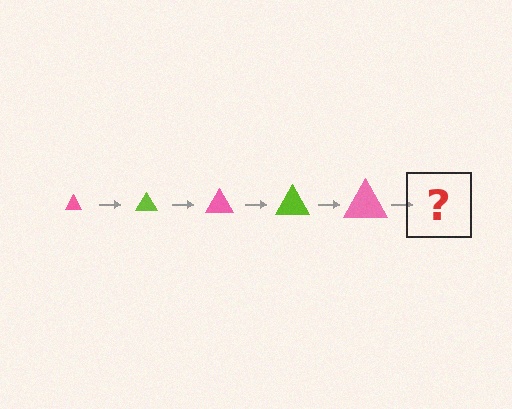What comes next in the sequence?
The next element should be a lime triangle, larger than the previous one.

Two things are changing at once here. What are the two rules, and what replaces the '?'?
The two rules are that the triangle grows larger each step and the color cycles through pink and lime. The '?' should be a lime triangle, larger than the previous one.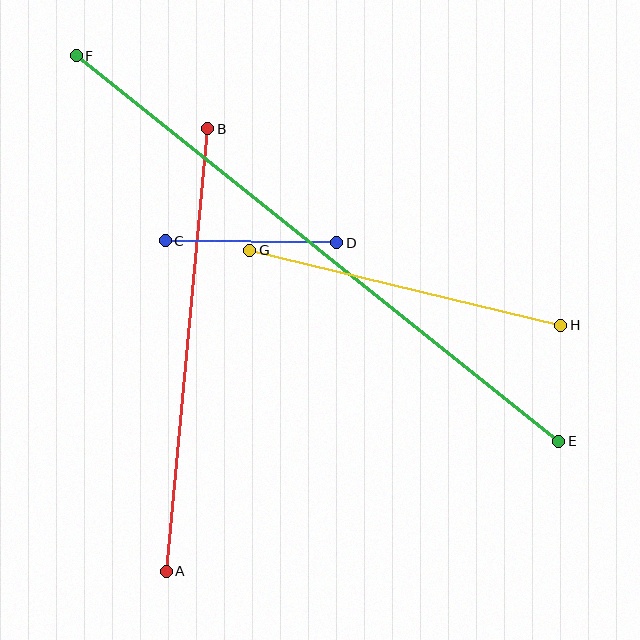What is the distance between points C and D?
The distance is approximately 172 pixels.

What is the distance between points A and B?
The distance is approximately 445 pixels.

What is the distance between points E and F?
The distance is approximately 617 pixels.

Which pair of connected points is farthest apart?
Points E and F are farthest apart.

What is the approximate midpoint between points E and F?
The midpoint is at approximately (318, 248) pixels.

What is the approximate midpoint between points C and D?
The midpoint is at approximately (251, 242) pixels.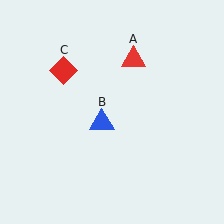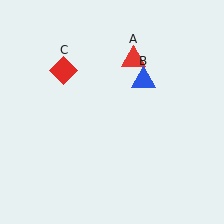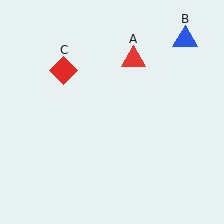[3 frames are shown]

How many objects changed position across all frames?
1 object changed position: blue triangle (object B).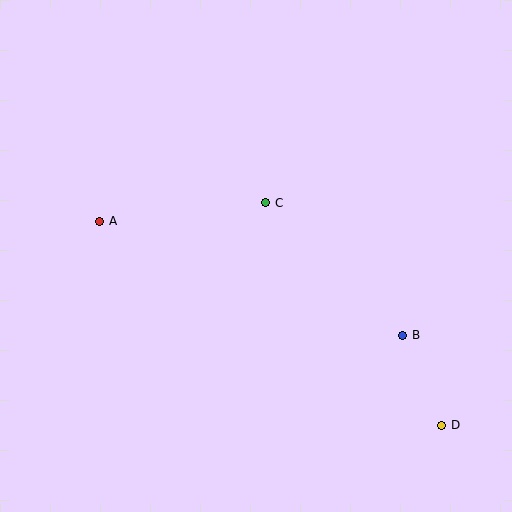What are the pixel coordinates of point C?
Point C is at (266, 203).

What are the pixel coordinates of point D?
Point D is at (442, 425).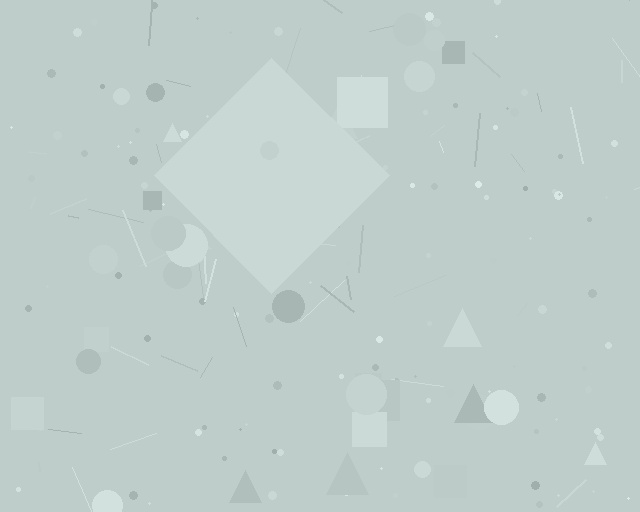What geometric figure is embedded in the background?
A diamond is embedded in the background.